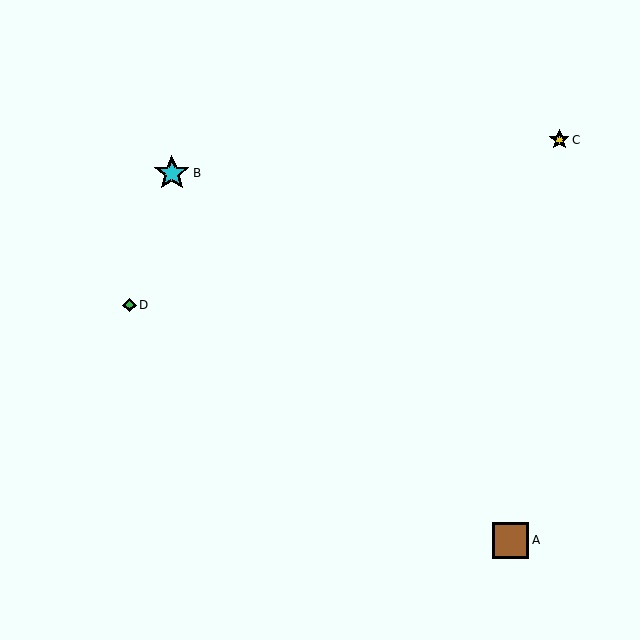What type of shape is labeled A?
Shape A is a brown square.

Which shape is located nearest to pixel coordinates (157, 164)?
The cyan star (labeled B) at (172, 173) is nearest to that location.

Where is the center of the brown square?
The center of the brown square is at (511, 540).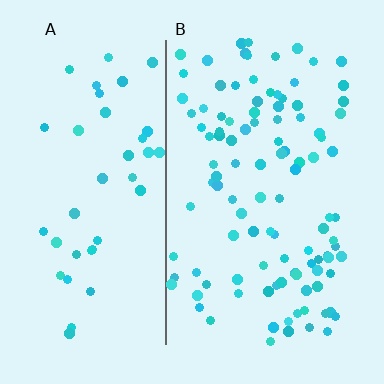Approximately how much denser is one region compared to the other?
Approximately 2.4× — region B over region A.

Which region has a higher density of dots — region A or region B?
B (the right).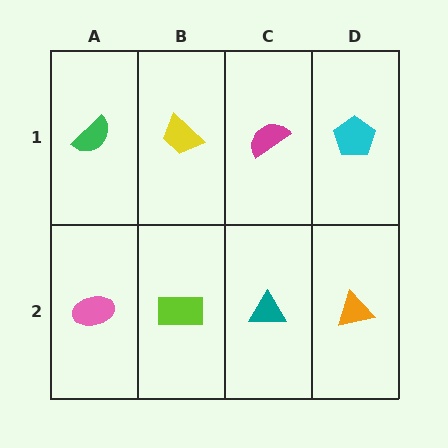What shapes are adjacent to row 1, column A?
A pink ellipse (row 2, column A), a yellow trapezoid (row 1, column B).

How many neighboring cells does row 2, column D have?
2.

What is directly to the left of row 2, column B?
A pink ellipse.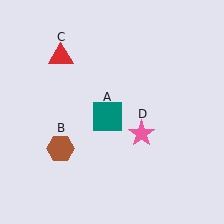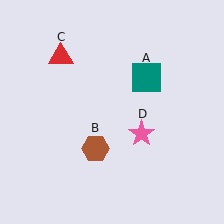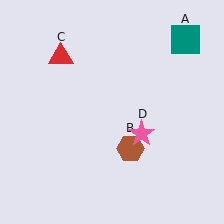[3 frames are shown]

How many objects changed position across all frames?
2 objects changed position: teal square (object A), brown hexagon (object B).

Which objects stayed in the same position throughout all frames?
Red triangle (object C) and pink star (object D) remained stationary.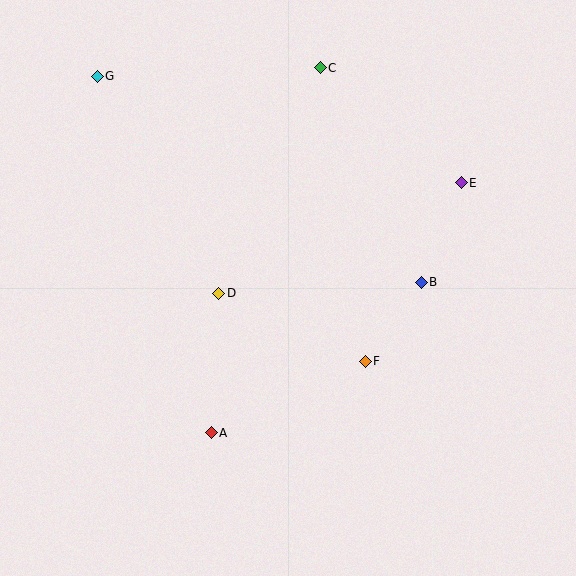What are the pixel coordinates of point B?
Point B is at (421, 282).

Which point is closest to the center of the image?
Point D at (219, 293) is closest to the center.